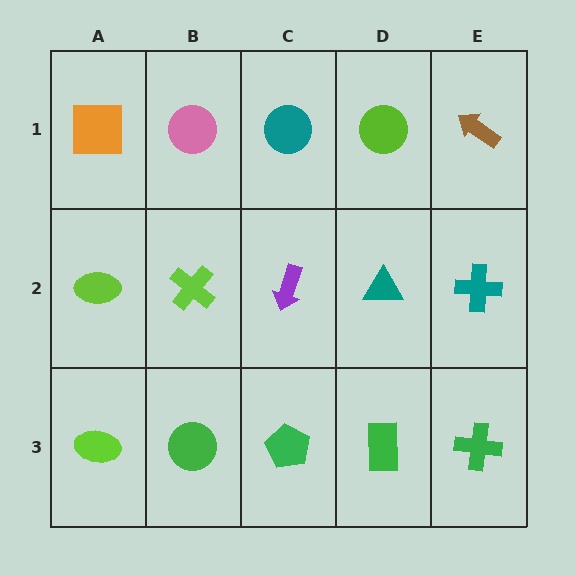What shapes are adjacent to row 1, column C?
A purple arrow (row 2, column C), a pink circle (row 1, column B), a lime circle (row 1, column D).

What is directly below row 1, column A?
A lime ellipse.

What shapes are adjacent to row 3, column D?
A teal triangle (row 2, column D), a green pentagon (row 3, column C), a green cross (row 3, column E).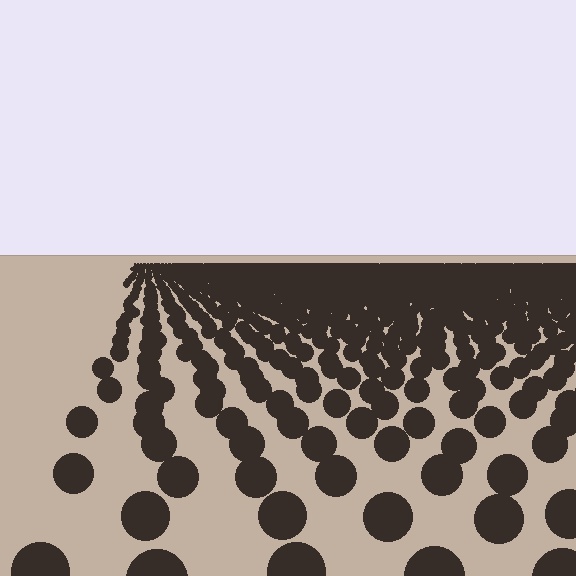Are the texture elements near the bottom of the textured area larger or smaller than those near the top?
Larger. Near the bottom, elements are closer to the viewer and appear at a bigger on-screen size.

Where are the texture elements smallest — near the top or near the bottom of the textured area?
Near the top.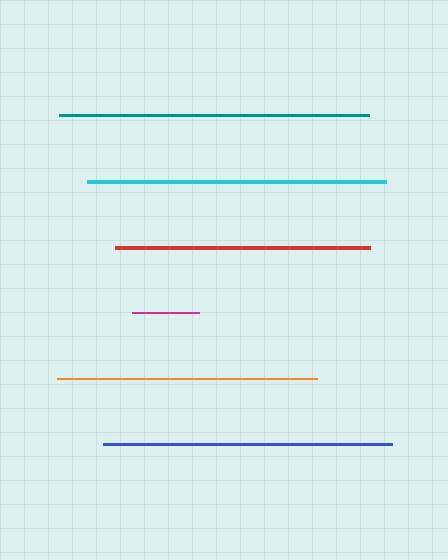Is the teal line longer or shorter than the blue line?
The teal line is longer than the blue line.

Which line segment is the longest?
The teal line is the longest at approximately 310 pixels.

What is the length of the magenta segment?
The magenta segment is approximately 67 pixels long.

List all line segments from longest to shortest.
From longest to shortest: teal, cyan, blue, orange, red, magenta.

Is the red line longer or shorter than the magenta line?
The red line is longer than the magenta line.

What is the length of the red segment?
The red segment is approximately 256 pixels long.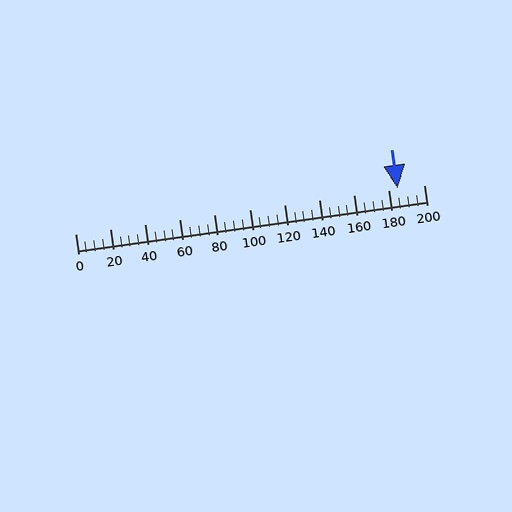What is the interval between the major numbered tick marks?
The major tick marks are spaced 20 units apart.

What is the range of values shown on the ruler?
The ruler shows values from 0 to 200.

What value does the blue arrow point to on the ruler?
The blue arrow points to approximately 185.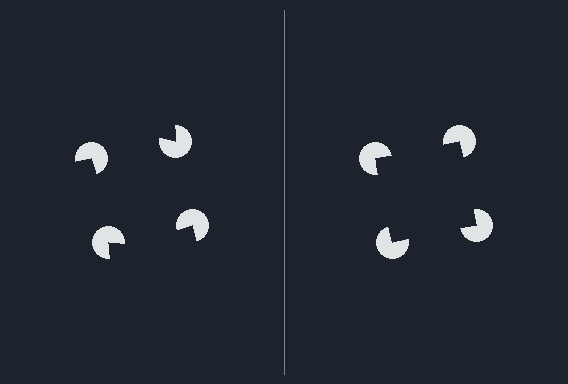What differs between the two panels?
The pac-man discs are positioned identically on both sides; only the wedge orientations differ. On the right they align to a square; on the left they are misaligned.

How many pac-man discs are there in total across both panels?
8 — 4 on each side.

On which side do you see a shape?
An illusory square appears on the right side. On the left side the wedge cuts are rotated, so no coherent shape forms.